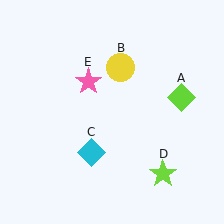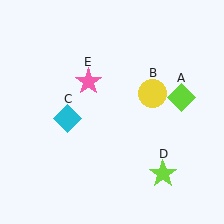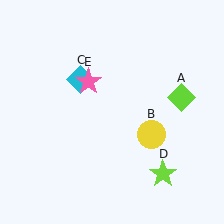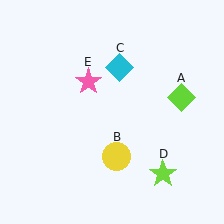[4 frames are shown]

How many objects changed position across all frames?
2 objects changed position: yellow circle (object B), cyan diamond (object C).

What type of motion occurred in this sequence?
The yellow circle (object B), cyan diamond (object C) rotated clockwise around the center of the scene.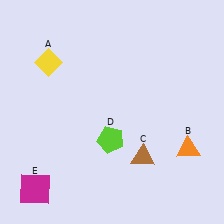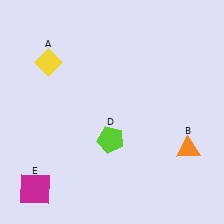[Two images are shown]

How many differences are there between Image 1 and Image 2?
There is 1 difference between the two images.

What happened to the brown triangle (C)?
The brown triangle (C) was removed in Image 2. It was in the bottom-right area of Image 1.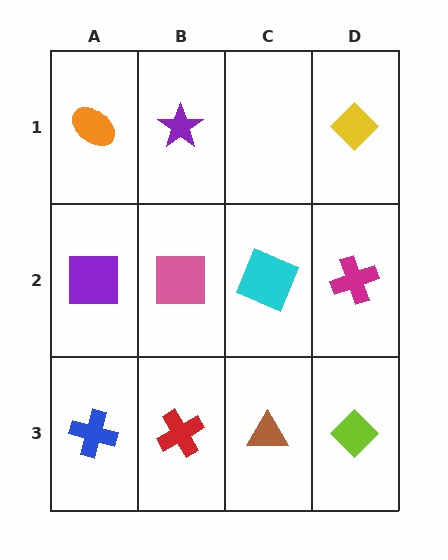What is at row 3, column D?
A lime diamond.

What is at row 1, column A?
An orange ellipse.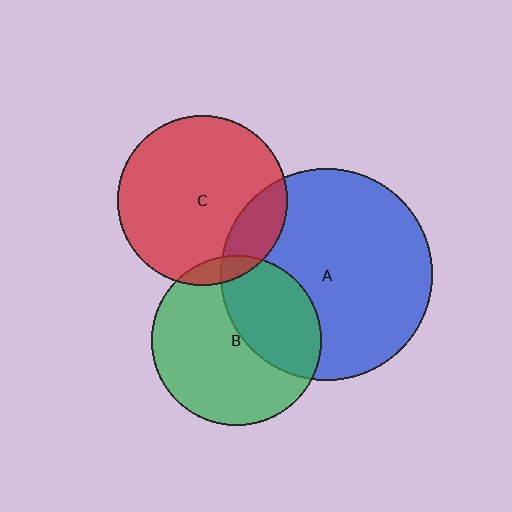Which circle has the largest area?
Circle A (blue).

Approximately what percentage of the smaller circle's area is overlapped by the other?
Approximately 15%.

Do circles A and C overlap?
Yes.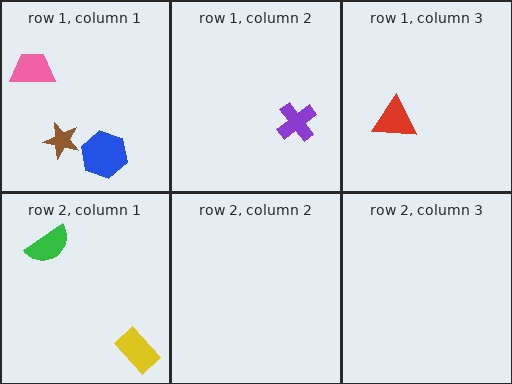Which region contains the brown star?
The row 1, column 1 region.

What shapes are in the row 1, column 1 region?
The pink trapezoid, the brown star, the blue hexagon.